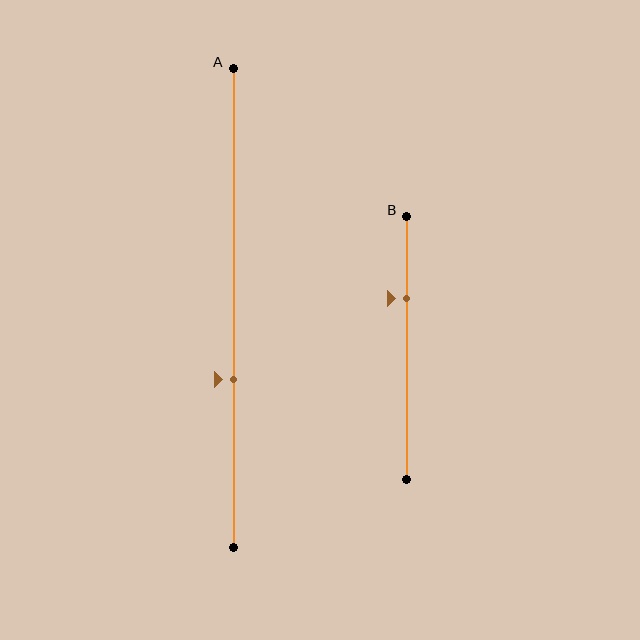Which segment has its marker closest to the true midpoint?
Segment A has its marker closest to the true midpoint.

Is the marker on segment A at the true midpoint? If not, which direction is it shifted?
No, the marker on segment A is shifted downward by about 15% of the segment length.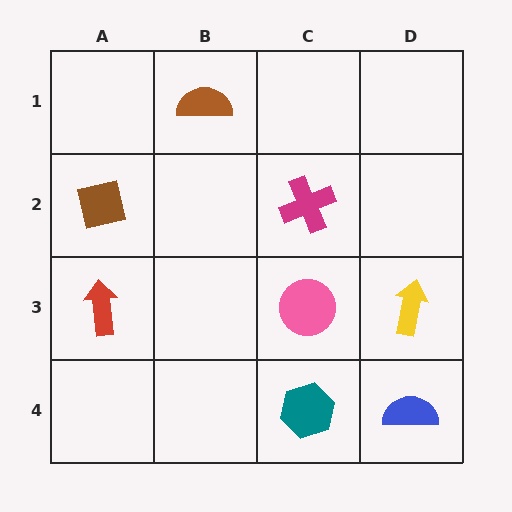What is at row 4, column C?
A teal hexagon.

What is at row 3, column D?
A yellow arrow.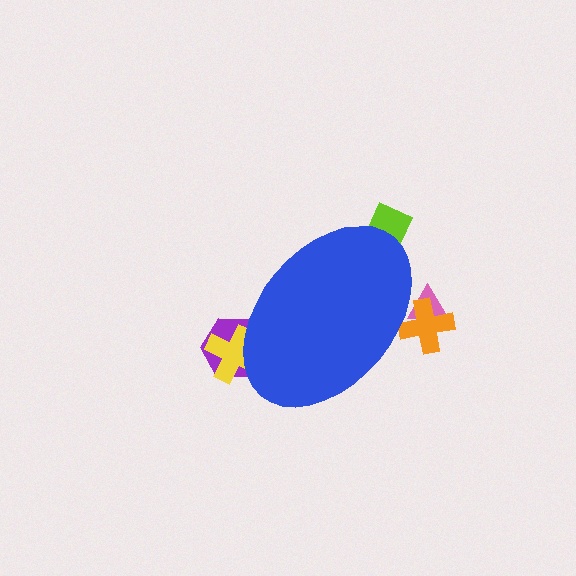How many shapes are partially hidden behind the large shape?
5 shapes are partially hidden.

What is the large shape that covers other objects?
A blue ellipse.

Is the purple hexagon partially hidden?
Yes, the purple hexagon is partially hidden behind the blue ellipse.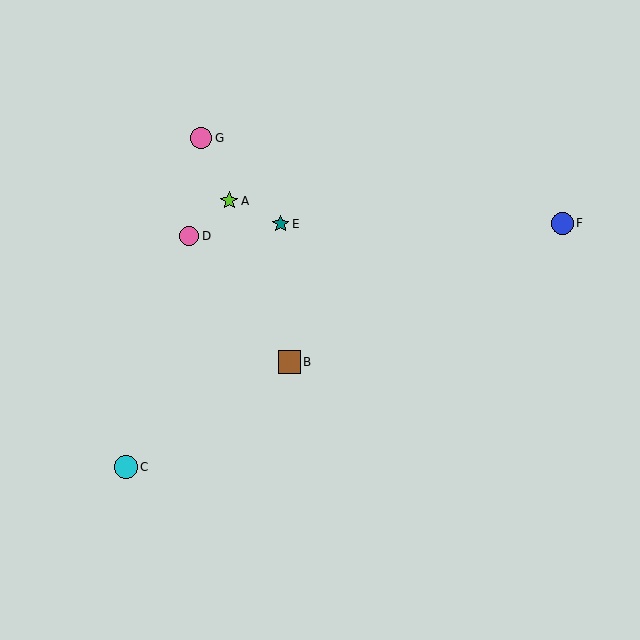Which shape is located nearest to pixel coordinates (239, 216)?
The lime star (labeled A) at (229, 201) is nearest to that location.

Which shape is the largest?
The cyan circle (labeled C) is the largest.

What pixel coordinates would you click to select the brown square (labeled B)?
Click at (289, 362) to select the brown square B.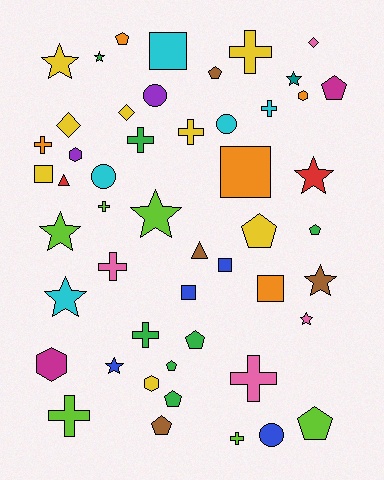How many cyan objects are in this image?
There are 5 cyan objects.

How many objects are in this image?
There are 50 objects.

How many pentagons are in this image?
There are 10 pentagons.